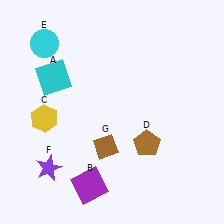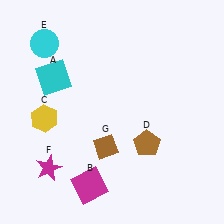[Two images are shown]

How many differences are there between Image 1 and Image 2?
There are 2 differences between the two images.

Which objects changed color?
B changed from purple to magenta. F changed from purple to magenta.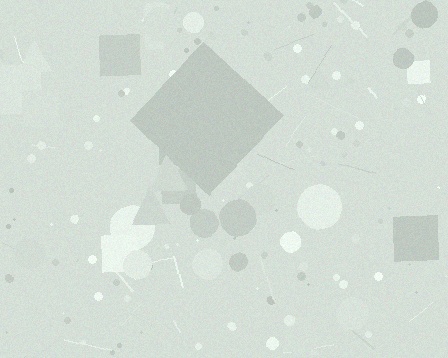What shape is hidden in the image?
A diamond is hidden in the image.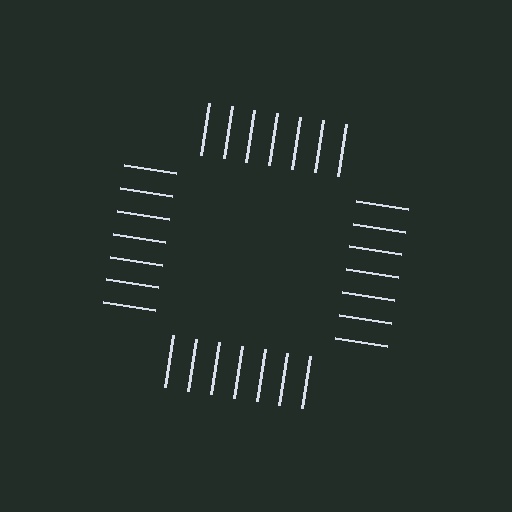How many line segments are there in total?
28 — 7 along each of the 4 edges.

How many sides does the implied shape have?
4 sides — the line-ends trace a square.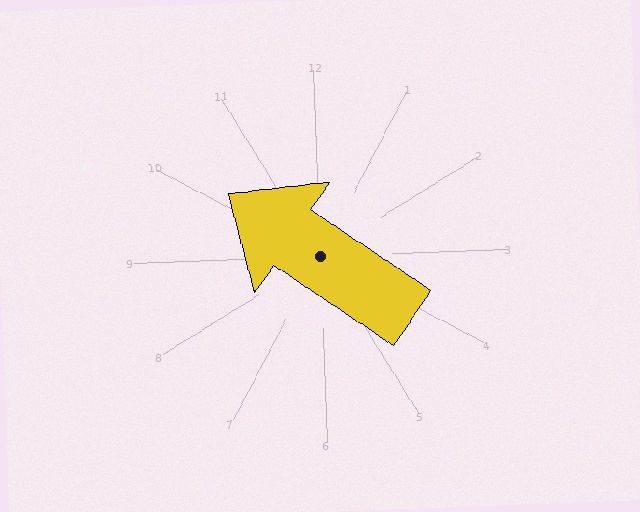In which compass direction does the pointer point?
Northwest.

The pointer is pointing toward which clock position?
Roughly 10 o'clock.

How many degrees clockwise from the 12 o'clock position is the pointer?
Approximately 306 degrees.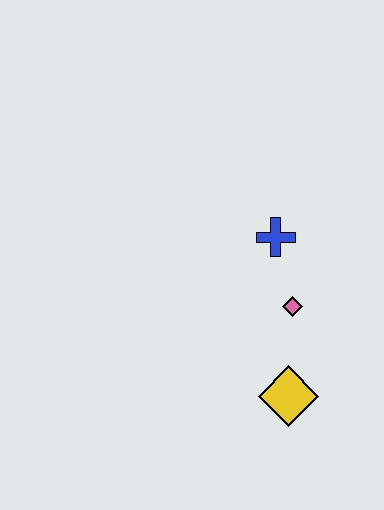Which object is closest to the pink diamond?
The blue cross is closest to the pink diamond.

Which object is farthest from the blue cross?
The yellow diamond is farthest from the blue cross.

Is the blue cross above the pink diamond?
Yes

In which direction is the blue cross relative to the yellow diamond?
The blue cross is above the yellow diamond.